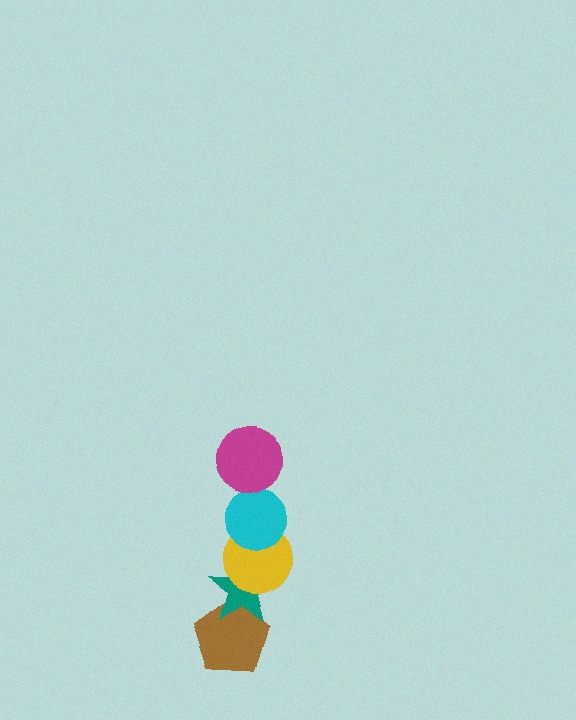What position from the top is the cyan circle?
The cyan circle is 2nd from the top.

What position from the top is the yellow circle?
The yellow circle is 3rd from the top.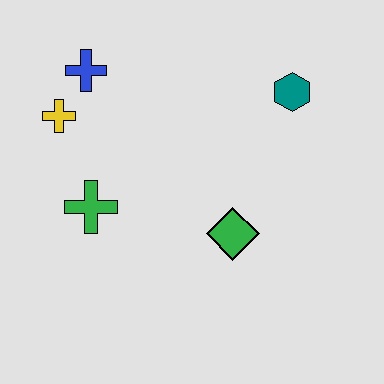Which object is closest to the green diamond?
The green cross is closest to the green diamond.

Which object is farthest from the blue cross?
The green diamond is farthest from the blue cross.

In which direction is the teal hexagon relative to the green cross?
The teal hexagon is to the right of the green cross.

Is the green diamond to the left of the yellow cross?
No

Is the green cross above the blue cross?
No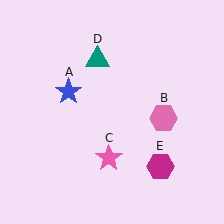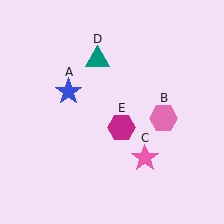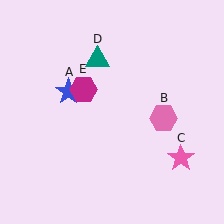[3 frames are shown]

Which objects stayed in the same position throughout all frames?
Blue star (object A) and pink hexagon (object B) and teal triangle (object D) remained stationary.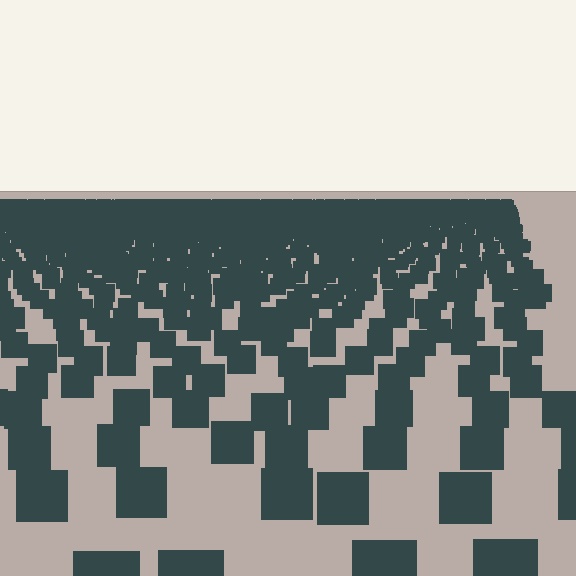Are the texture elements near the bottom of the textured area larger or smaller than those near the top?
Larger. Near the bottom, elements are closer to the viewer and appear at a bigger on-screen size.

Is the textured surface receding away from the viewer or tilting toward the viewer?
The surface is receding away from the viewer. Texture elements get smaller and denser toward the top.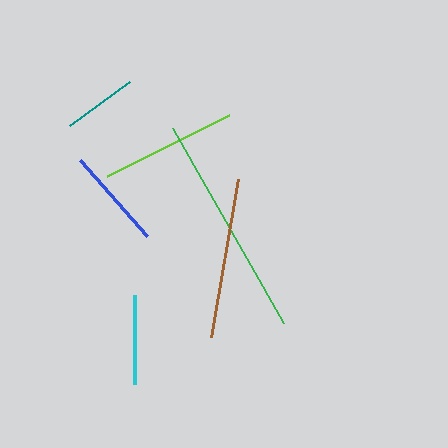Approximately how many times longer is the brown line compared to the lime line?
The brown line is approximately 1.2 times the length of the lime line.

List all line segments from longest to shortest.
From longest to shortest: green, brown, lime, blue, cyan, teal.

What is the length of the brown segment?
The brown segment is approximately 160 pixels long.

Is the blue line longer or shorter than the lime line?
The lime line is longer than the blue line.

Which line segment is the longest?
The green line is the longest at approximately 225 pixels.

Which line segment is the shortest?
The teal line is the shortest at approximately 74 pixels.